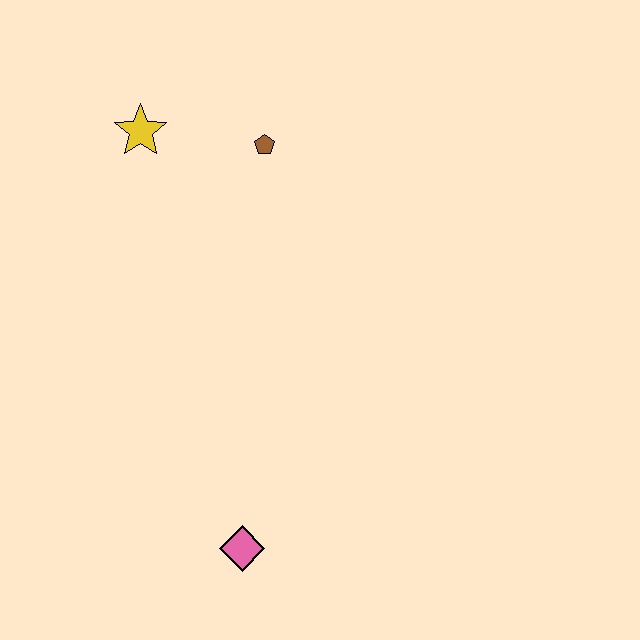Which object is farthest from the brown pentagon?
The pink diamond is farthest from the brown pentagon.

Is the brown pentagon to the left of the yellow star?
No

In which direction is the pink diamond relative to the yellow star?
The pink diamond is below the yellow star.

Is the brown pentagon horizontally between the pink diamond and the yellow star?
No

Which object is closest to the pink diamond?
The brown pentagon is closest to the pink diamond.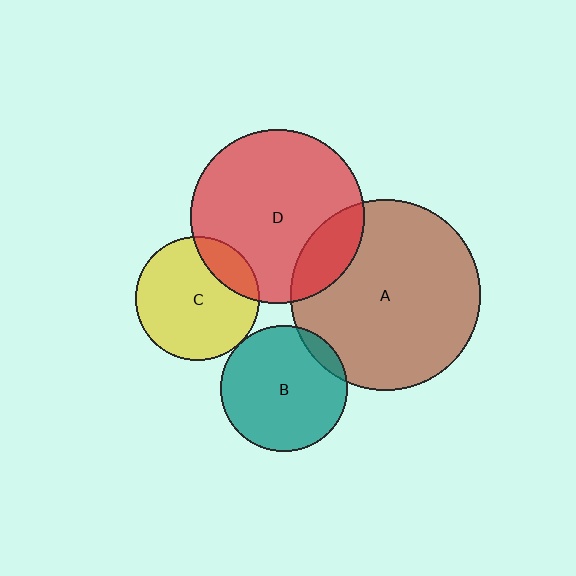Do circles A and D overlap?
Yes.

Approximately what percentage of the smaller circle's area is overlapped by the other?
Approximately 15%.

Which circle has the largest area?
Circle A (brown).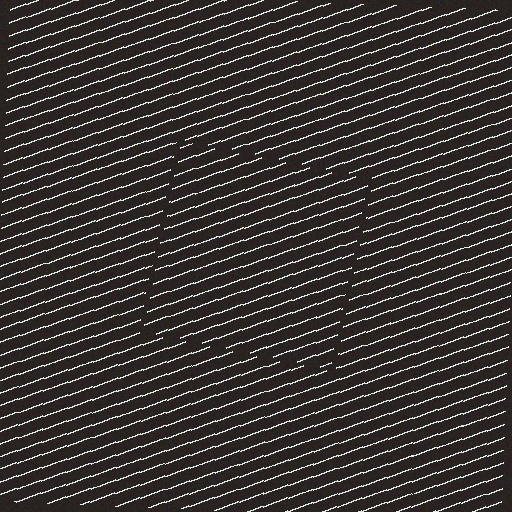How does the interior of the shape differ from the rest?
The interior of the shape contains the same grating, shifted by half a period — the contour is defined by the phase discontinuity where line-ends from the inner and outer gratings abut.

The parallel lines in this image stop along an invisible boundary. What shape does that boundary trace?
An illusory square. The interior of the shape contains the same grating, shifted by half a period — the contour is defined by the phase discontinuity where line-ends from the inner and outer gratings abut.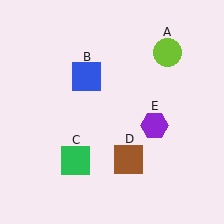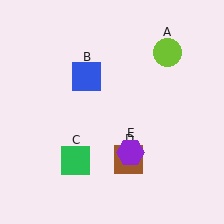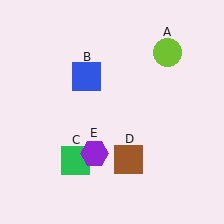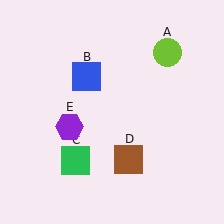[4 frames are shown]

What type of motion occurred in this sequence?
The purple hexagon (object E) rotated clockwise around the center of the scene.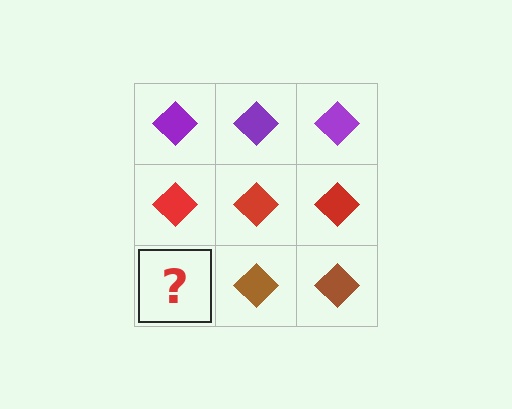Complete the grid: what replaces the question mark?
The question mark should be replaced with a brown diamond.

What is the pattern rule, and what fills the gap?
The rule is that each row has a consistent color. The gap should be filled with a brown diamond.